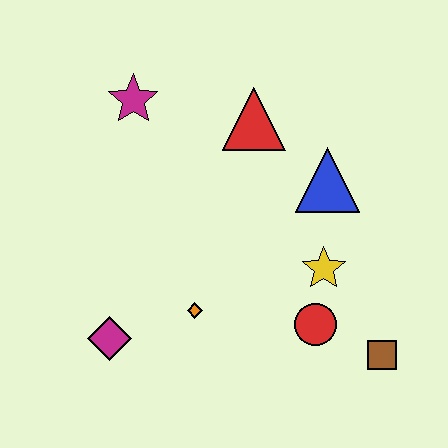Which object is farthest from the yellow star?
The magenta star is farthest from the yellow star.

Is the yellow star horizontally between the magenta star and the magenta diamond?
No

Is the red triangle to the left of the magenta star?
No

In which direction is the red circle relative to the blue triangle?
The red circle is below the blue triangle.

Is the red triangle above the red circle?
Yes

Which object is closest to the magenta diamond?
The orange diamond is closest to the magenta diamond.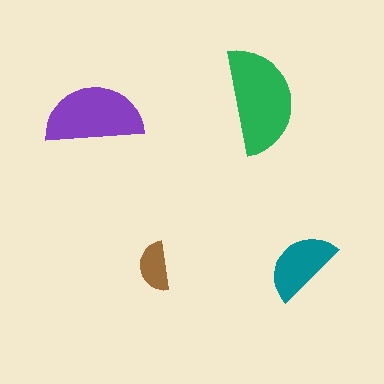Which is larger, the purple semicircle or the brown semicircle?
The purple one.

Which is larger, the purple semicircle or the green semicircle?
The green one.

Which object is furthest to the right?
The teal semicircle is rightmost.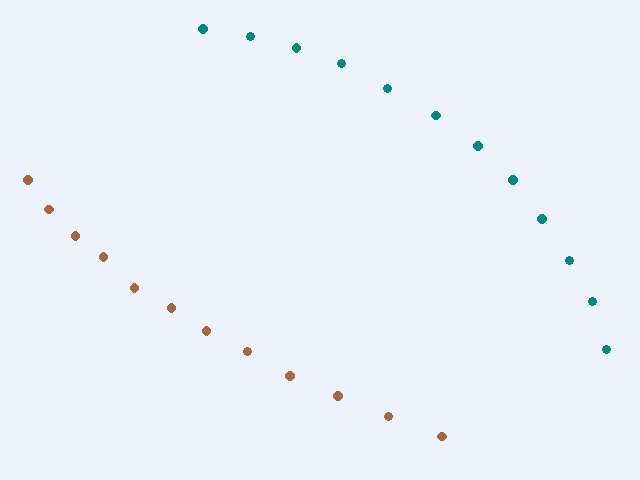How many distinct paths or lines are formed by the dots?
There are 2 distinct paths.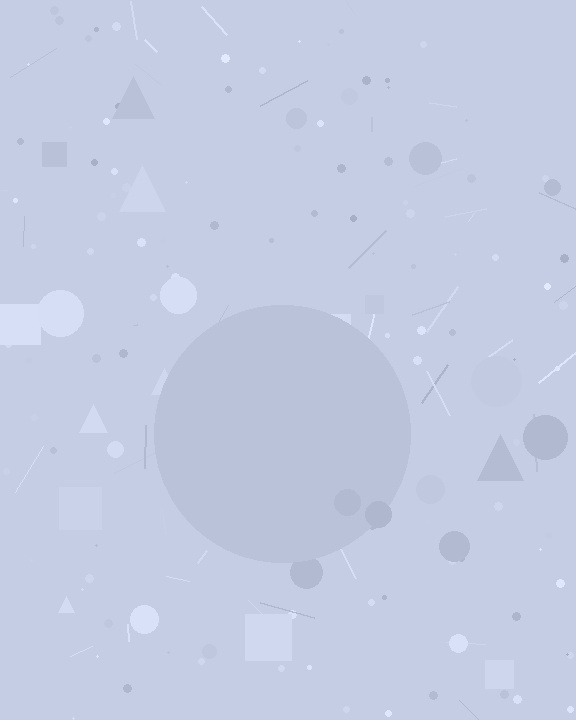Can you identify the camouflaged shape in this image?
The camouflaged shape is a circle.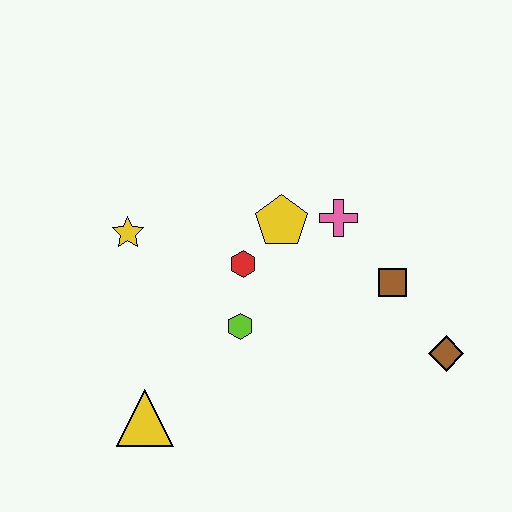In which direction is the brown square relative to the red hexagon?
The brown square is to the right of the red hexagon.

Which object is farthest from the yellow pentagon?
The yellow triangle is farthest from the yellow pentagon.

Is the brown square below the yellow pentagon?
Yes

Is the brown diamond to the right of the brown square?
Yes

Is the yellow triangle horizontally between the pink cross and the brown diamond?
No